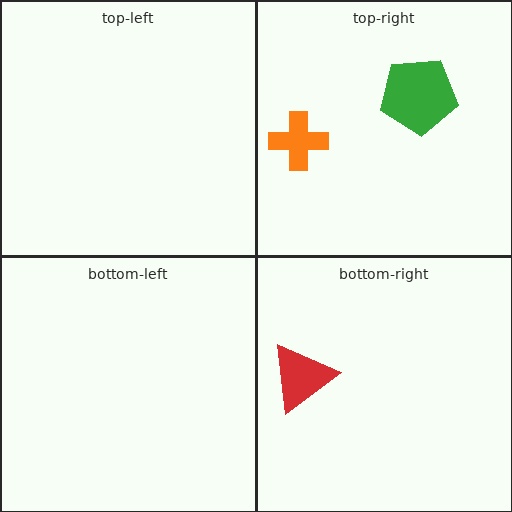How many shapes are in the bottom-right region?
1.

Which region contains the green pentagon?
The top-right region.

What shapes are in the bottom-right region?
The red triangle.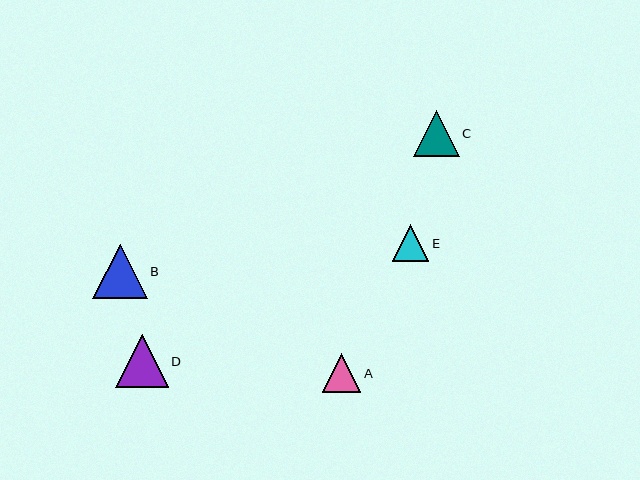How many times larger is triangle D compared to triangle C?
Triangle D is approximately 1.1 times the size of triangle C.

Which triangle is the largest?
Triangle B is the largest with a size of approximately 55 pixels.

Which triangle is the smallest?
Triangle E is the smallest with a size of approximately 36 pixels.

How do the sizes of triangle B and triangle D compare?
Triangle B and triangle D are approximately the same size.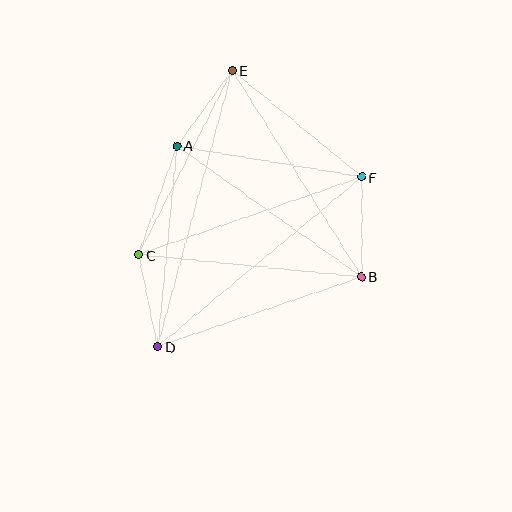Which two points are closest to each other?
Points A and E are closest to each other.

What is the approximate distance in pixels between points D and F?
The distance between D and F is approximately 265 pixels.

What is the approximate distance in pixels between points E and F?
The distance between E and F is approximately 168 pixels.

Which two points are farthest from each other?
Points D and E are farthest from each other.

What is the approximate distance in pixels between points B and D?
The distance between B and D is approximately 215 pixels.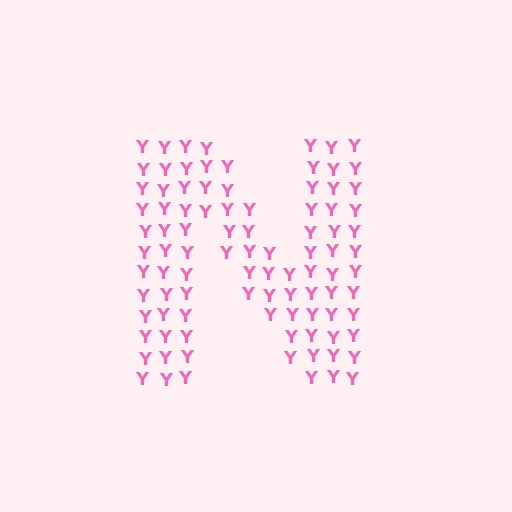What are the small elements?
The small elements are letter Y's.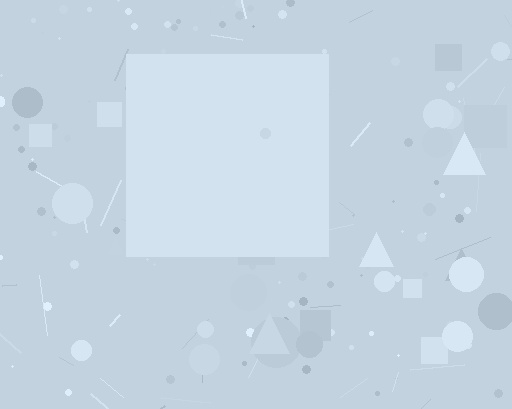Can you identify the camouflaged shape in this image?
The camouflaged shape is a square.